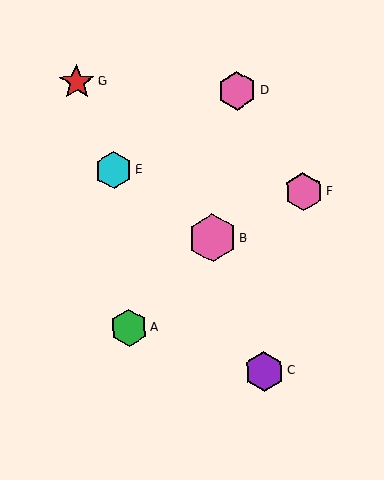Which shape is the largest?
The pink hexagon (labeled B) is the largest.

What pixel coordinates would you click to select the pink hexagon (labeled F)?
Click at (304, 191) to select the pink hexagon F.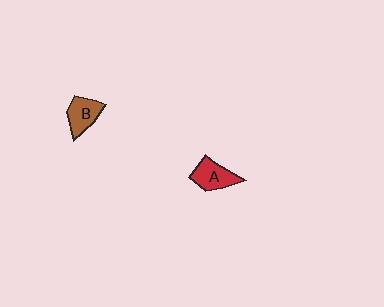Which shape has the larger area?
Shape A (red).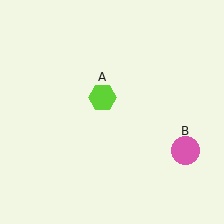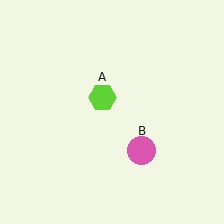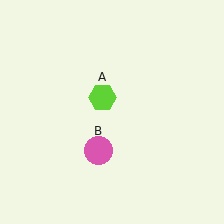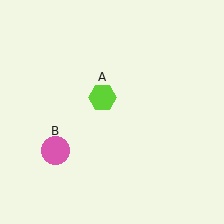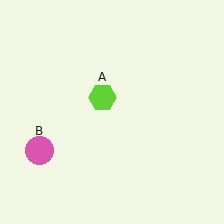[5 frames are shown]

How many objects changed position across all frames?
1 object changed position: pink circle (object B).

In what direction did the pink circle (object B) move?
The pink circle (object B) moved left.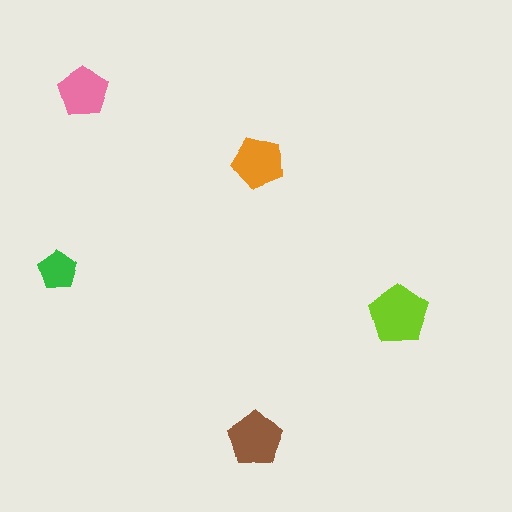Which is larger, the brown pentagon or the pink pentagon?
The brown one.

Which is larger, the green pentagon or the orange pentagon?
The orange one.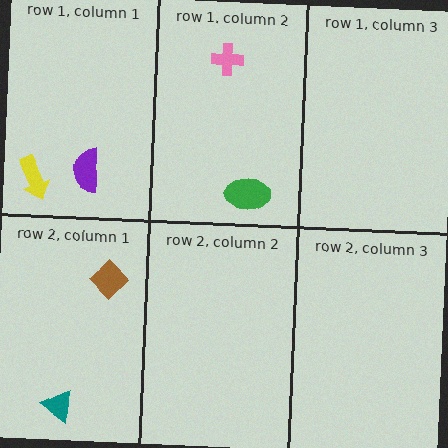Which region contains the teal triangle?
The row 2, column 1 region.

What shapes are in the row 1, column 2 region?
The green ellipse, the pink cross.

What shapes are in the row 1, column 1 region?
The purple semicircle, the yellow arrow.